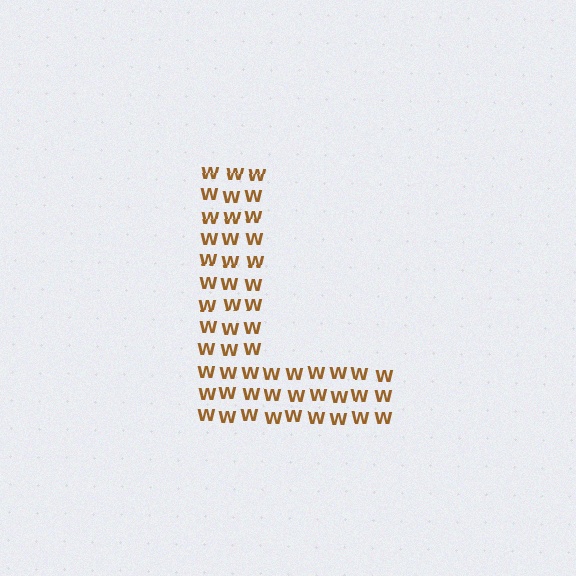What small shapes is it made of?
It is made of small letter W's.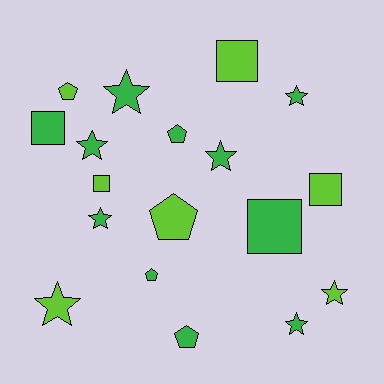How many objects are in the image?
There are 18 objects.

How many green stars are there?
There are 6 green stars.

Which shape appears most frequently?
Star, with 8 objects.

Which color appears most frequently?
Green, with 11 objects.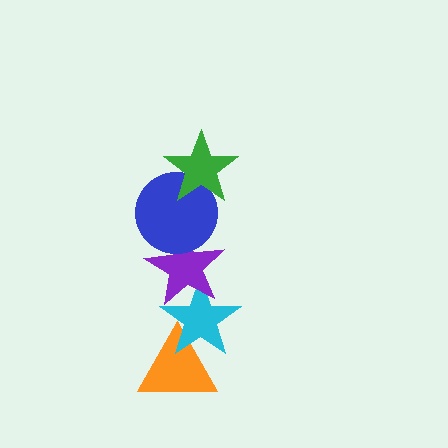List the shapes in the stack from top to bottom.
From top to bottom: the green star, the blue circle, the purple star, the cyan star, the orange triangle.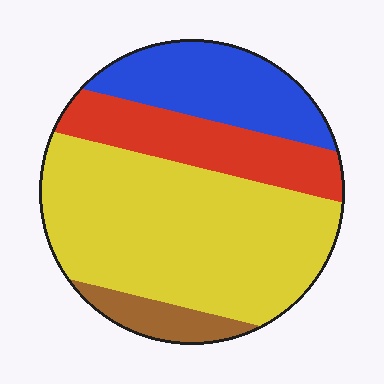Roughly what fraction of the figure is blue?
Blue covers around 20% of the figure.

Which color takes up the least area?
Brown, at roughly 5%.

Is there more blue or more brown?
Blue.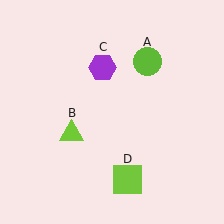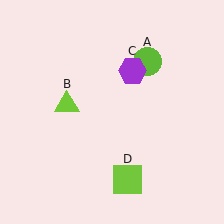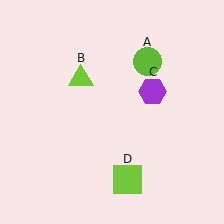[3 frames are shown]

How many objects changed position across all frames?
2 objects changed position: lime triangle (object B), purple hexagon (object C).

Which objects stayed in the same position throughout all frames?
Lime circle (object A) and lime square (object D) remained stationary.